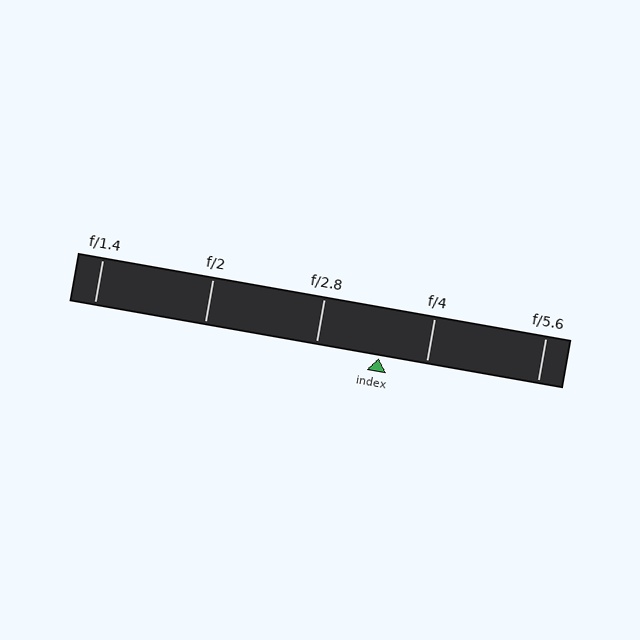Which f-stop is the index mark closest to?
The index mark is closest to f/4.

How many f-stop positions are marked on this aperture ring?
There are 5 f-stop positions marked.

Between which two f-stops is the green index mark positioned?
The index mark is between f/2.8 and f/4.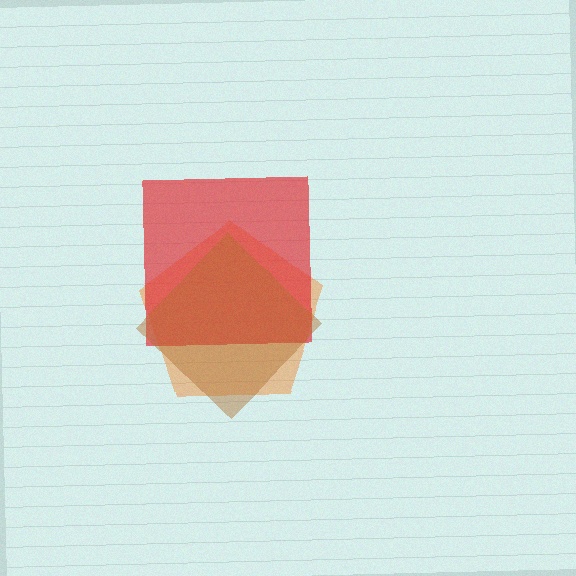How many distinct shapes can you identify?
There are 3 distinct shapes: an orange pentagon, a red square, a brown diamond.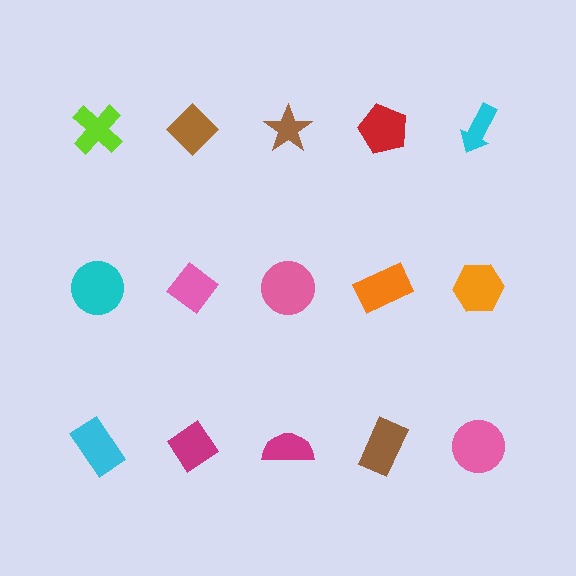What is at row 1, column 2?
A brown diamond.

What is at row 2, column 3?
A pink circle.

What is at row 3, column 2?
A magenta diamond.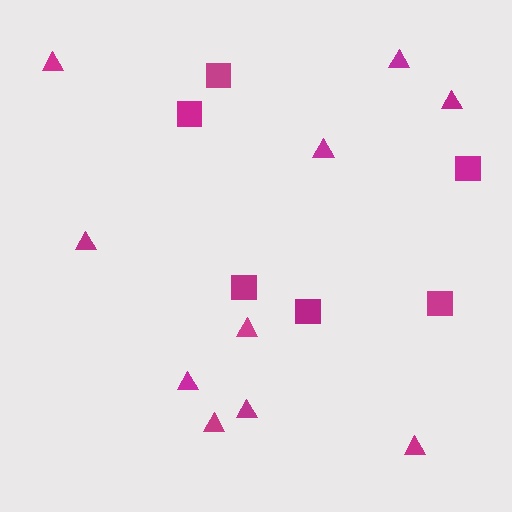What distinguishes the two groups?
There are 2 groups: one group of triangles (10) and one group of squares (6).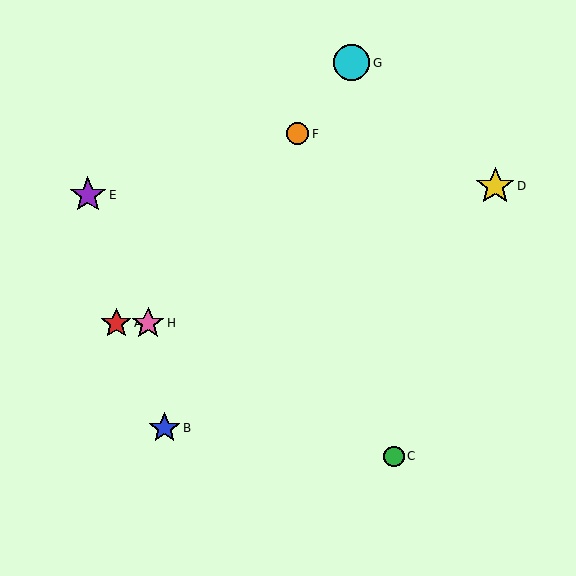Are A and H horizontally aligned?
Yes, both are at y≈323.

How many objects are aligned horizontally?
2 objects (A, H) are aligned horizontally.